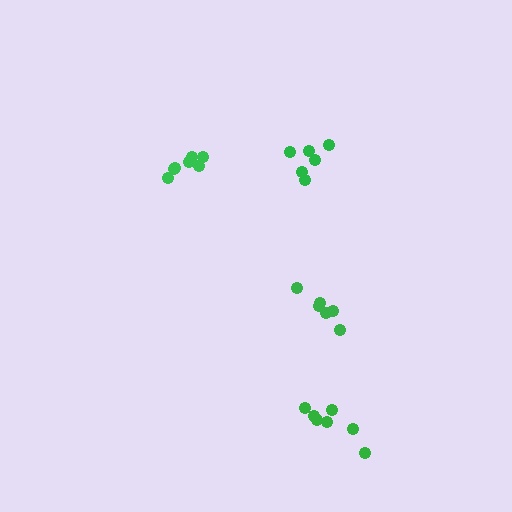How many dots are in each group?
Group 1: 7 dots, Group 2: 6 dots, Group 3: 6 dots, Group 4: 7 dots (26 total).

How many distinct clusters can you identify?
There are 4 distinct clusters.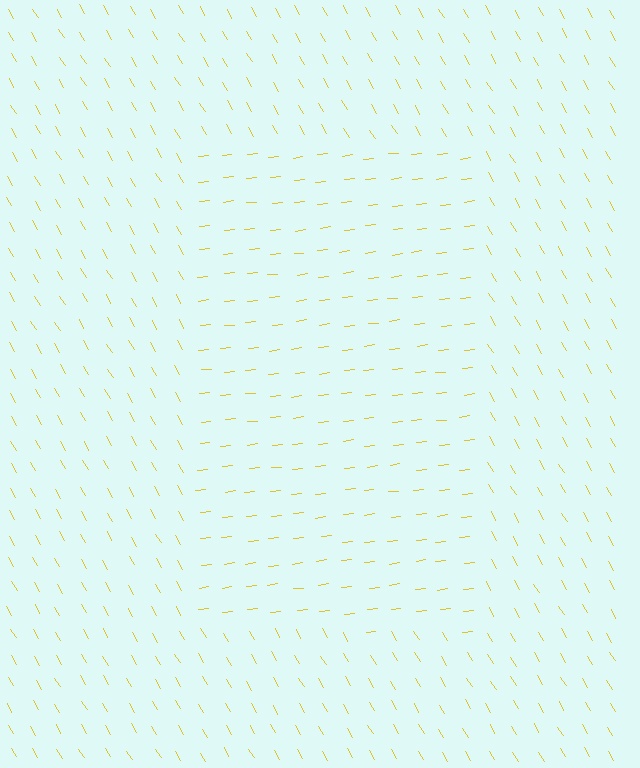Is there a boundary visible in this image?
Yes, there is a texture boundary formed by a change in line orientation.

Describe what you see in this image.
The image is filled with small yellow line segments. A rectangle region in the image has lines oriented differently from the surrounding lines, creating a visible texture boundary.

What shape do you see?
I see a rectangle.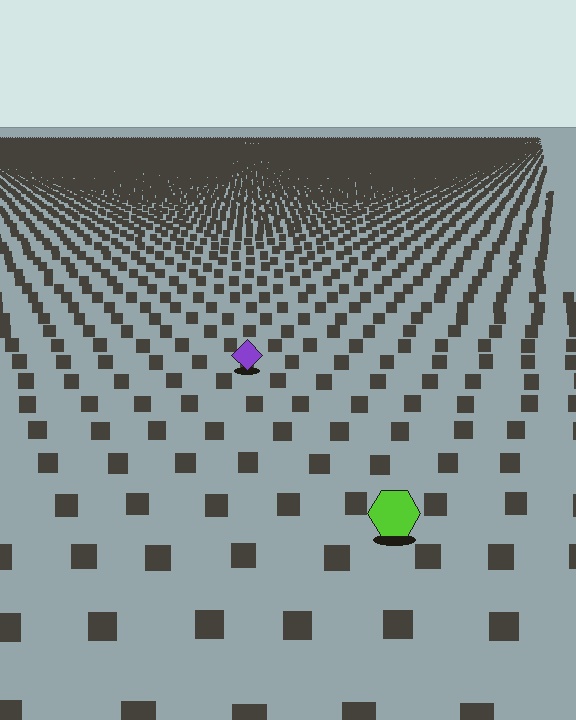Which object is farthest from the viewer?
The purple diamond is farthest from the viewer. It appears smaller and the ground texture around it is denser.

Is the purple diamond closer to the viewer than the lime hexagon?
No. The lime hexagon is closer — you can tell from the texture gradient: the ground texture is coarser near it.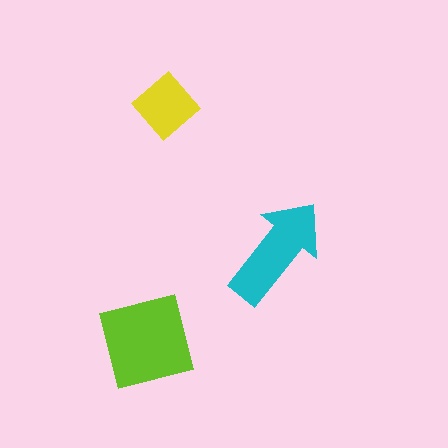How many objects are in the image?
There are 3 objects in the image.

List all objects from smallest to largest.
The yellow diamond, the cyan arrow, the lime square.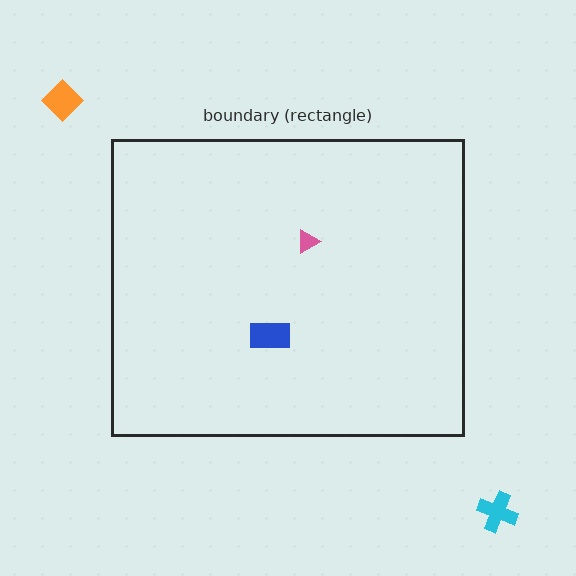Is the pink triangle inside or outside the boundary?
Inside.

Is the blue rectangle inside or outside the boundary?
Inside.